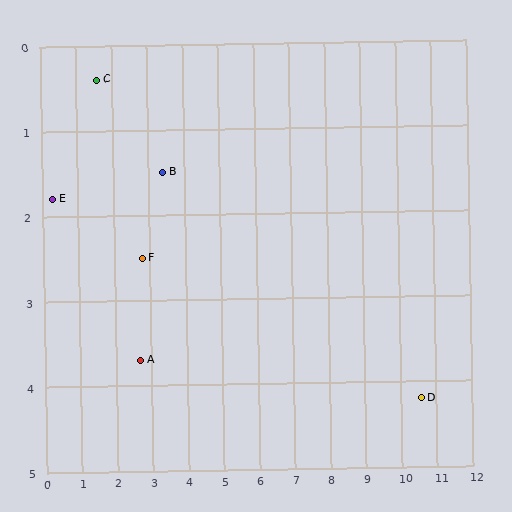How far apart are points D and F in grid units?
Points D and F are about 8.0 grid units apart.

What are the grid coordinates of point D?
Point D is at approximately (10.6, 4.2).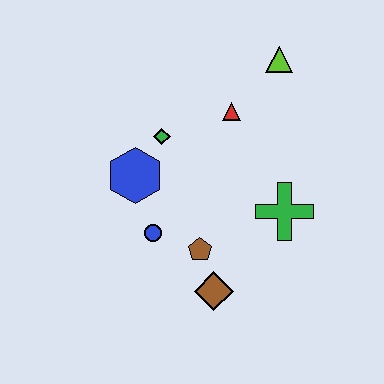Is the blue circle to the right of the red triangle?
No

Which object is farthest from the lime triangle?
The brown diamond is farthest from the lime triangle.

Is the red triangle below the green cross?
No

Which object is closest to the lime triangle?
The red triangle is closest to the lime triangle.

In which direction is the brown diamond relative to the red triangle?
The brown diamond is below the red triangle.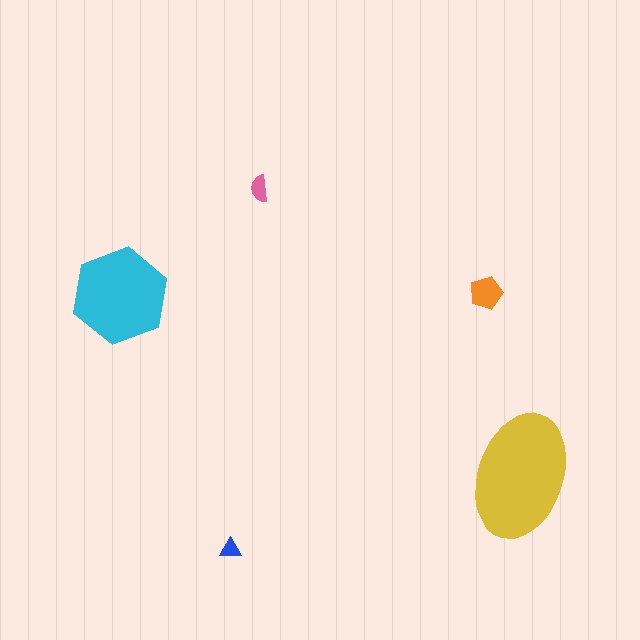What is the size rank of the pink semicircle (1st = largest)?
4th.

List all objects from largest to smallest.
The yellow ellipse, the cyan hexagon, the orange pentagon, the pink semicircle, the blue triangle.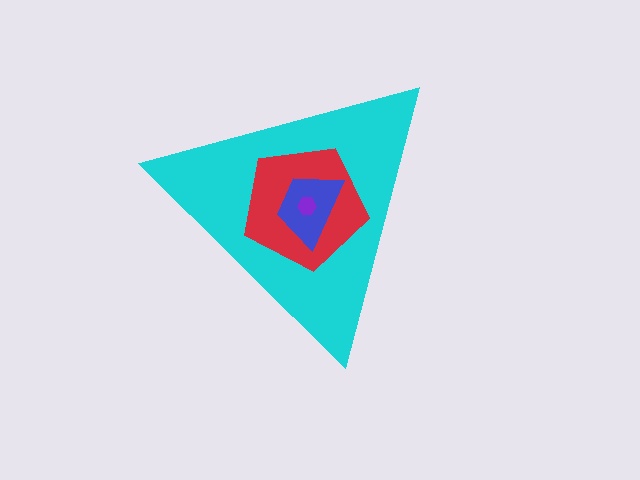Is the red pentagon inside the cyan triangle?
Yes.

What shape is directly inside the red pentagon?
The blue trapezoid.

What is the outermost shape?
The cyan triangle.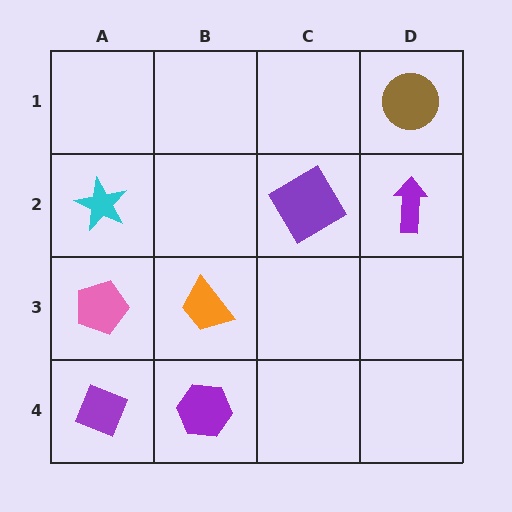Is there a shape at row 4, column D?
No, that cell is empty.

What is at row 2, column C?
A purple square.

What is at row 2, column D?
A purple arrow.